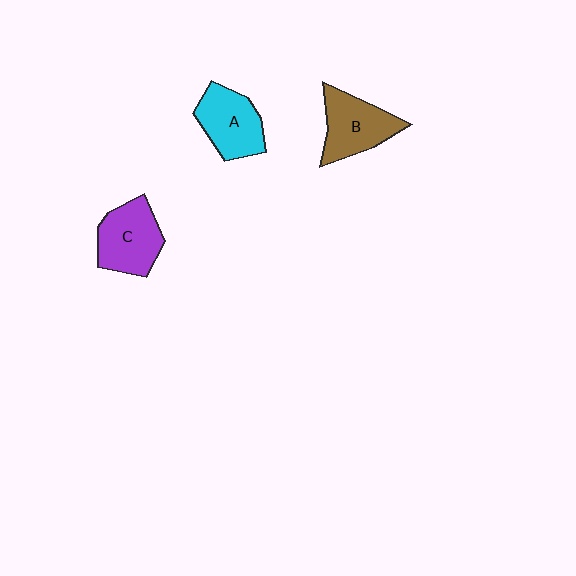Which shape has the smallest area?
Shape A (cyan).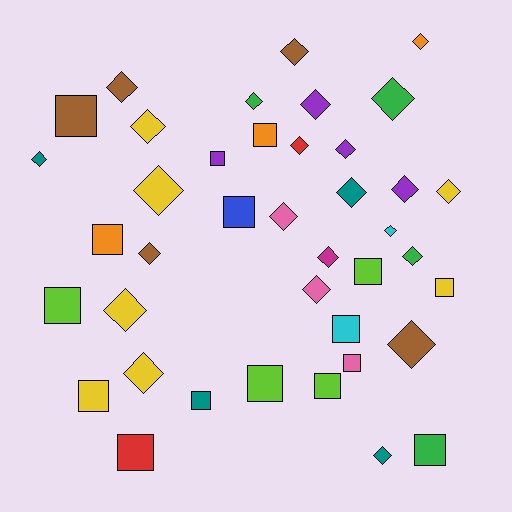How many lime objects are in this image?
There are 4 lime objects.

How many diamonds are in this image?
There are 24 diamonds.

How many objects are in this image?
There are 40 objects.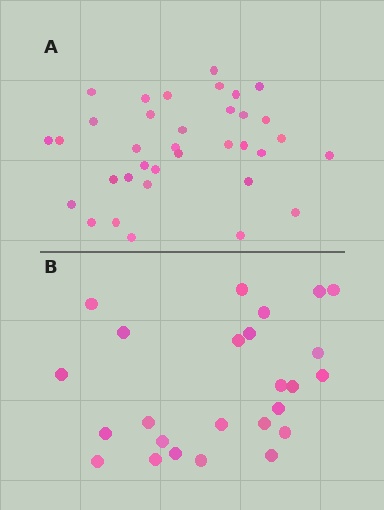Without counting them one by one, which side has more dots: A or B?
Region A (the top region) has more dots.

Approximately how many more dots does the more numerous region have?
Region A has roughly 10 or so more dots than region B.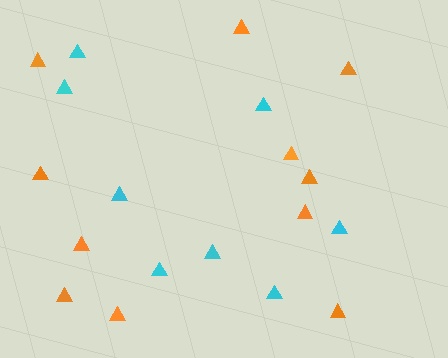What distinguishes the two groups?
There are 2 groups: one group of cyan triangles (8) and one group of orange triangles (11).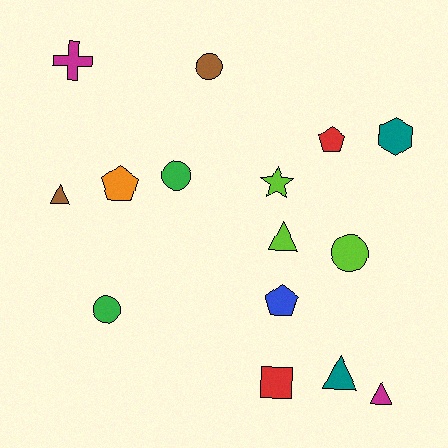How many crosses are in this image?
There is 1 cross.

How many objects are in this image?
There are 15 objects.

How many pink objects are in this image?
There are no pink objects.